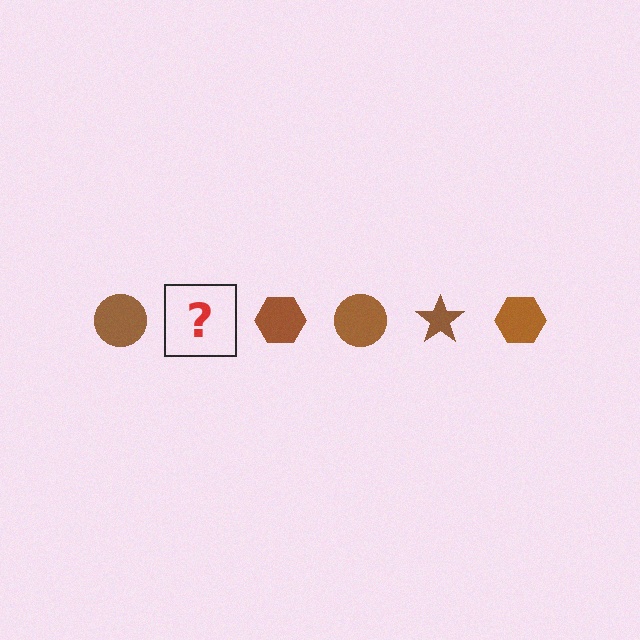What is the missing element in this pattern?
The missing element is a brown star.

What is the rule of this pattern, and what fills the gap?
The rule is that the pattern cycles through circle, star, hexagon shapes in brown. The gap should be filled with a brown star.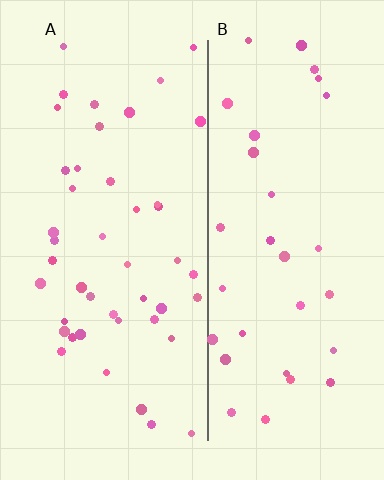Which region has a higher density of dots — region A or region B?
A (the left).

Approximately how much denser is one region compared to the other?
Approximately 1.4× — region A over region B.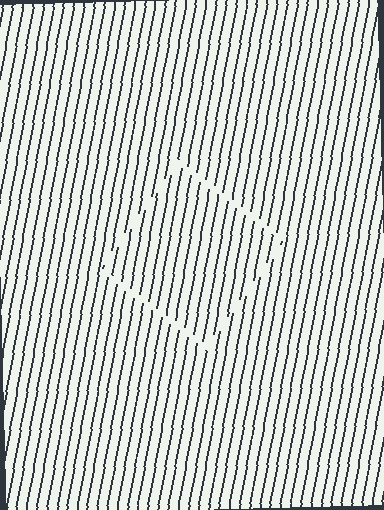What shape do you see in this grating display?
An illusory square. The interior of the shape contains the same grating, shifted by half a period — the contour is defined by the phase discontinuity where line-ends from the inner and outer gratings abut.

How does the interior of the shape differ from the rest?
The interior of the shape contains the same grating, shifted by half a period — the contour is defined by the phase discontinuity where line-ends from the inner and outer gratings abut.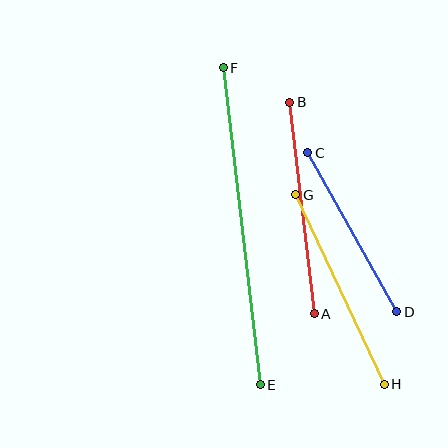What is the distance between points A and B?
The distance is approximately 213 pixels.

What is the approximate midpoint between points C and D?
The midpoint is at approximately (352, 232) pixels.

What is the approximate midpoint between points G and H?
The midpoint is at approximately (340, 289) pixels.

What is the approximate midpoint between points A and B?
The midpoint is at approximately (302, 208) pixels.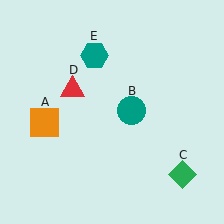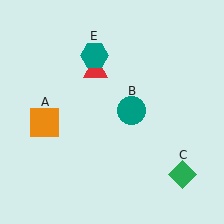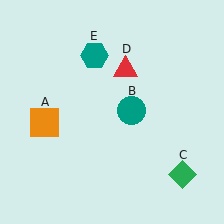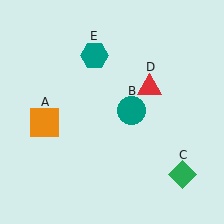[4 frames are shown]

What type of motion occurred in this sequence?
The red triangle (object D) rotated clockwise around the center of the scene.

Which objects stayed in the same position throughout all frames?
Orange square (object A) and teal circle (object B) and green diamond (object C) and teal hexagon (object E) remained stationary.